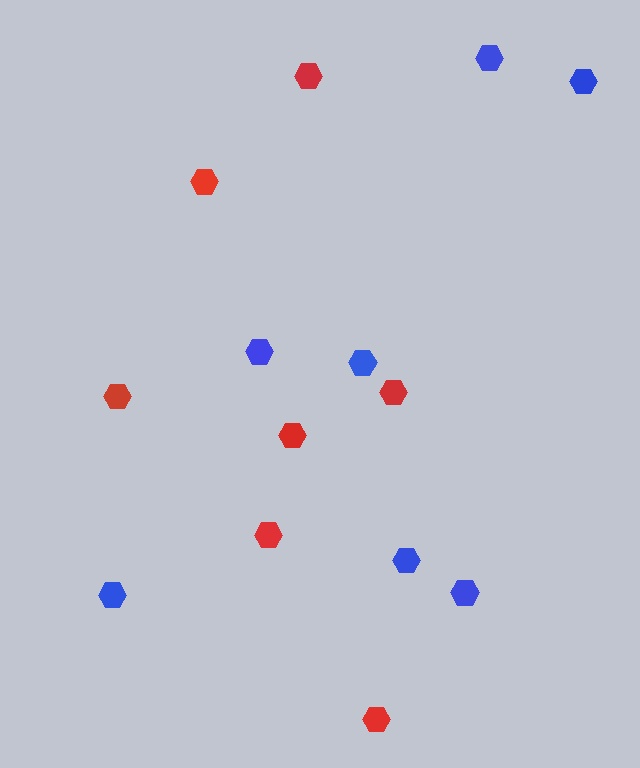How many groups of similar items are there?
There are 2 groups: one group of red hexagons (7) and one group of blue hexagons (7).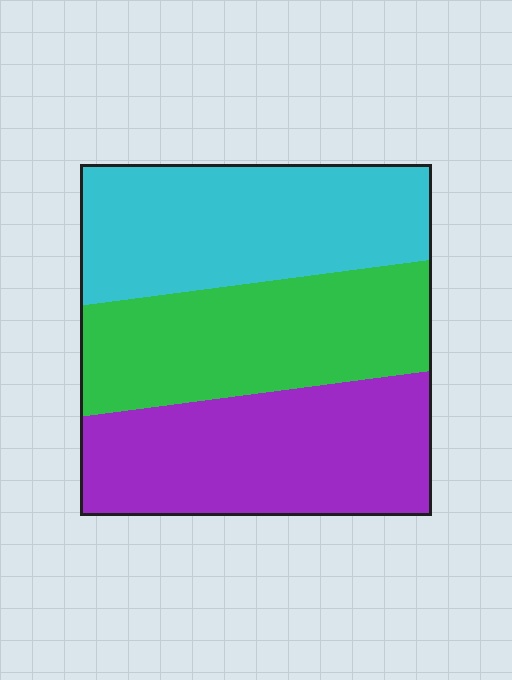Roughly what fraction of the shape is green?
Green takes up between a sixth and a third of the shape.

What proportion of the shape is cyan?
Cyan covers around 35% of the shape.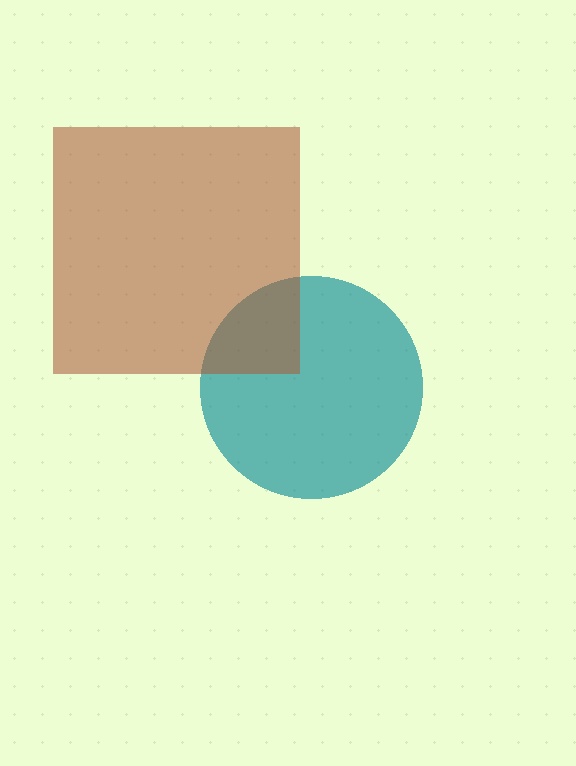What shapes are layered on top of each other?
The layered shapes are: a teal circle, a brown square.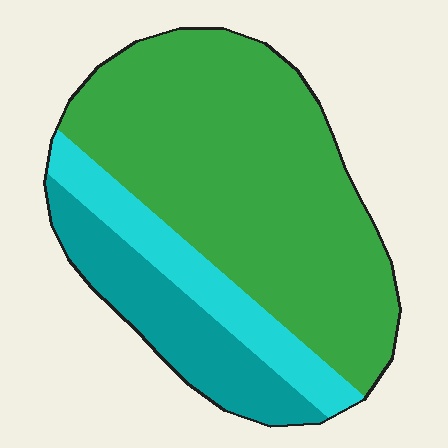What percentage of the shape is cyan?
Cyan covers roughly 15% of the shape.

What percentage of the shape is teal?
Teal takes up about one fifth (1/5) of the shape.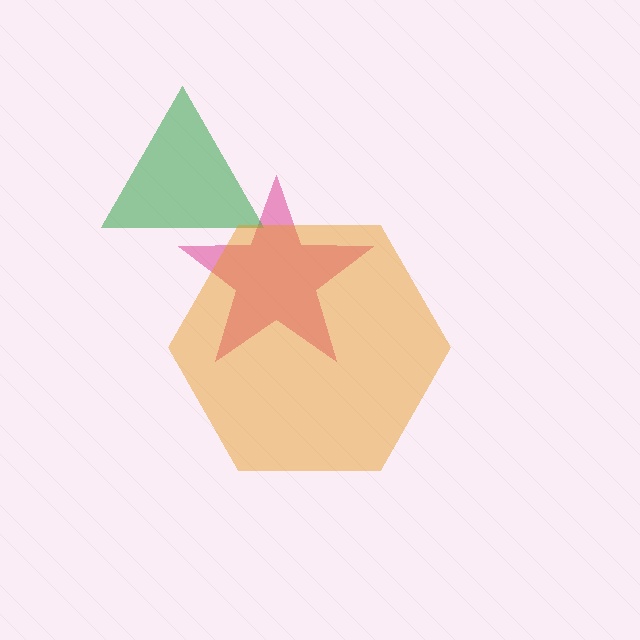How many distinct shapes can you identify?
There are 3 distinct shapes: a magenta star, a green triangle, an orange hexagon.